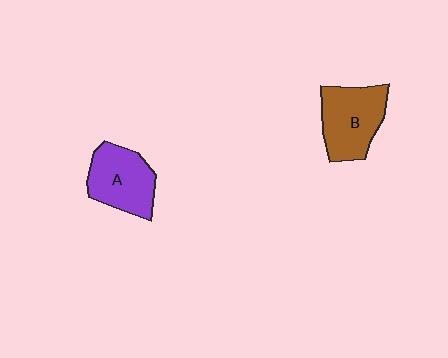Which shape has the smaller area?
Shape A (purple).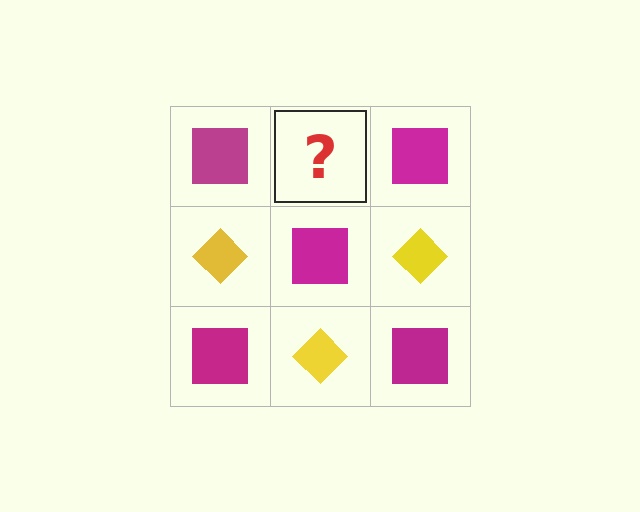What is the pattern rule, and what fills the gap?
The rule is that it alternates magenta square and yellow diamond in a checkerboard pattern. The gap should be filled with a yellow diamond.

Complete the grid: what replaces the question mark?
The question mark should be replaced with a yellow diamond.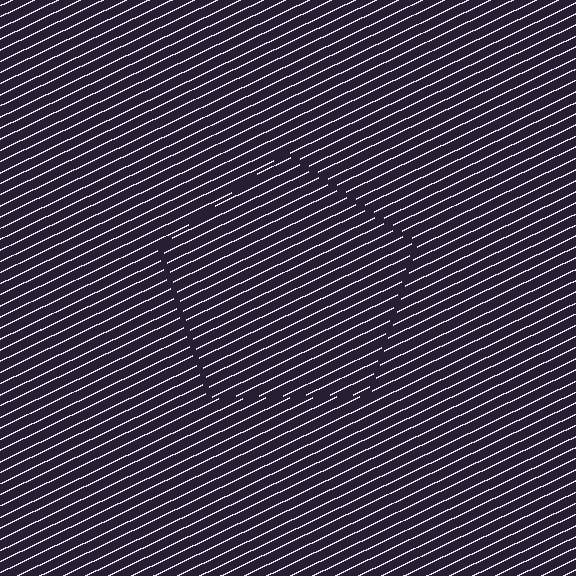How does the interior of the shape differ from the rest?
The interior of the shape contains the same grating, shifted by half a period — the contour is defined by the phase discontinuity where line-ends from the inner and outer gratings abut.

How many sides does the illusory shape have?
5 sides — the line-ends trace a pentagon.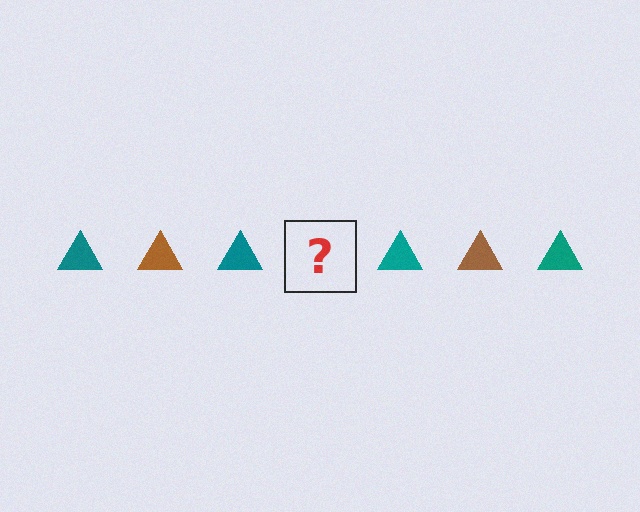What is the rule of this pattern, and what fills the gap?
The rule is that the pattern cycles through teal, brown triangles. The gap should be filled with a brown triangle.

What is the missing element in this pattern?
The missing element is a brown triangle.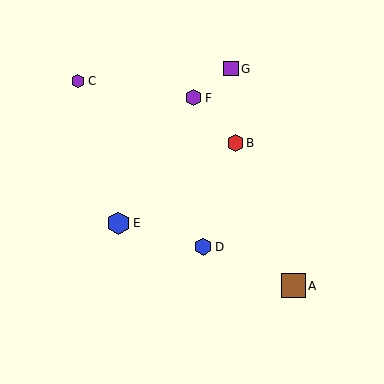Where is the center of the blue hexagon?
The center of the blue hexagon is at (203, 247).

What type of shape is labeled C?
Shape C is a purple hexagon.